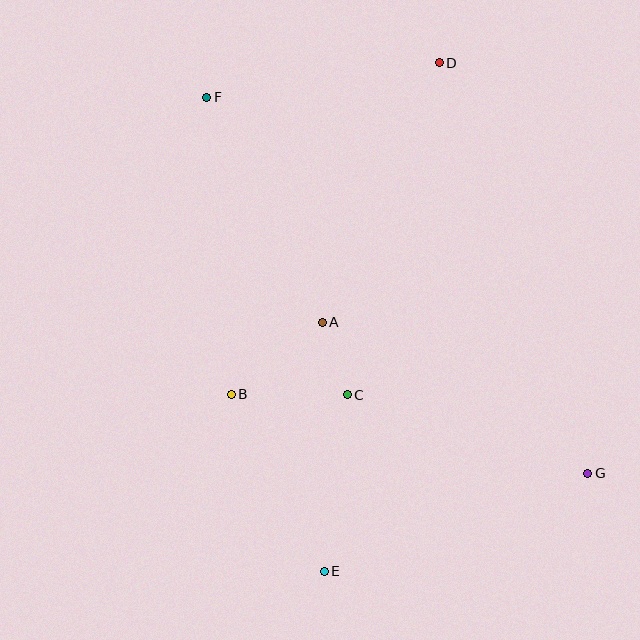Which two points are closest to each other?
Points A and C are closest to each other.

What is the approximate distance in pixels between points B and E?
The distance between B and E is approximately 200 pixels.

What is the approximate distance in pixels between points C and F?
The distance between C and F is approximately 329 pixels.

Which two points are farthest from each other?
Points F and G are farthest from each other.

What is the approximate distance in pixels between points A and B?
The distance between A and B is approximately 116 pixels.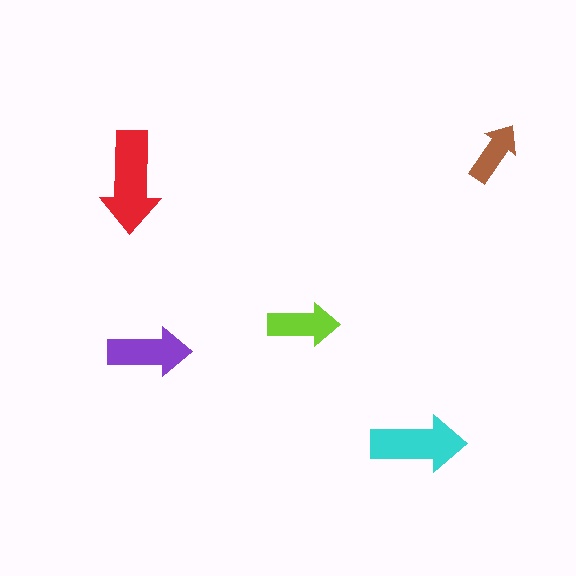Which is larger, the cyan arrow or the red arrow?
The red one.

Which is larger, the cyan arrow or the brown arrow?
The cyan one.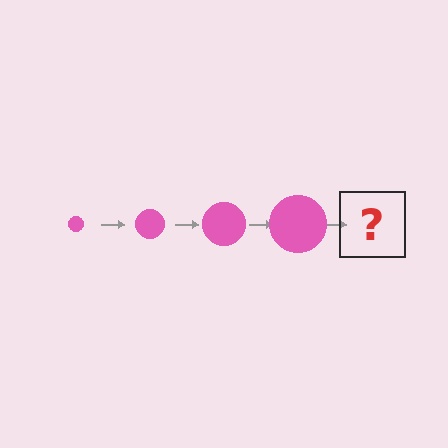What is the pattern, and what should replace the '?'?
The pattern is that the circle gets progressively larger each step. The '?' should be a pink circle, larger than the previous one.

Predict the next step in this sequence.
The next step is a pink circle, larger than the previous one.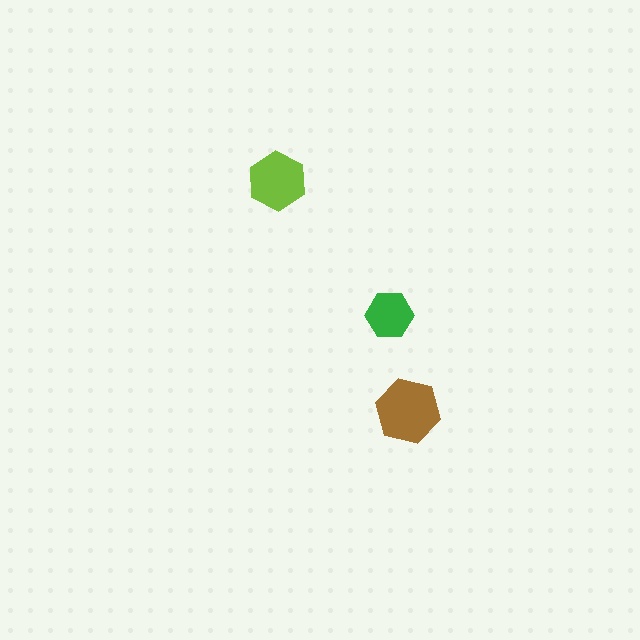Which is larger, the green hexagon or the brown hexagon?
The brown one.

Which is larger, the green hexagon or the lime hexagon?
The lime one.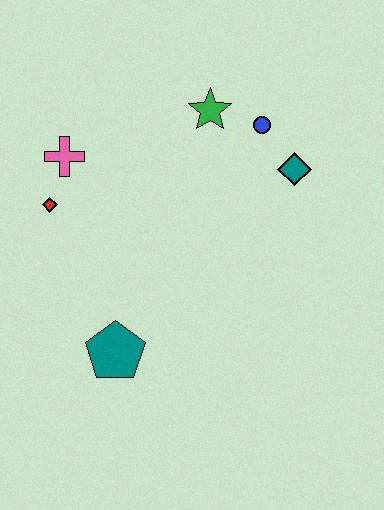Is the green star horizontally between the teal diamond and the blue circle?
No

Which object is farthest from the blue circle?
The teal pentagon is farthest from the blue circle.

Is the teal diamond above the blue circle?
No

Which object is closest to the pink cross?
The red diamond is closest to the pink cross.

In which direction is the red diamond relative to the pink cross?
The red diamond is below the pink cross.